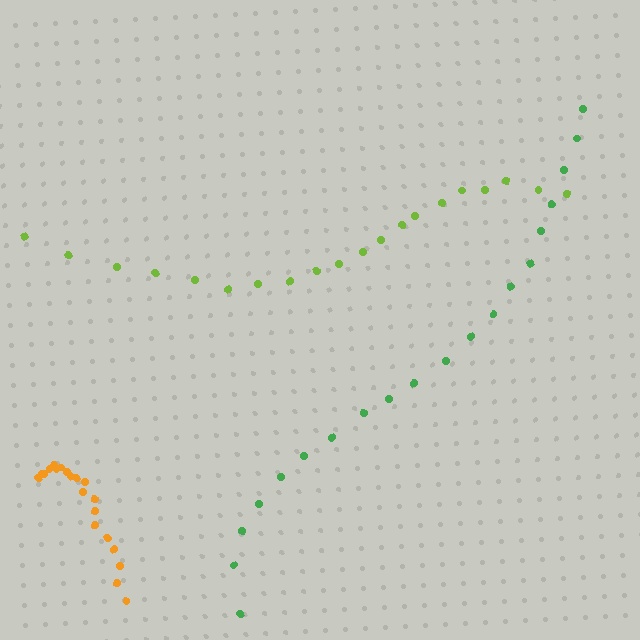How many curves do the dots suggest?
There are 3 distinct paths.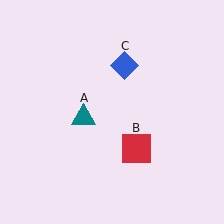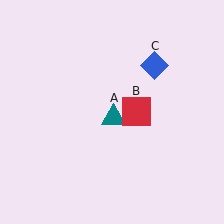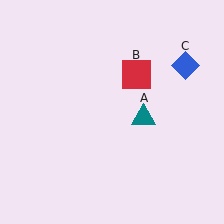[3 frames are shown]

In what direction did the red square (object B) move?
The red square (object B) moved up.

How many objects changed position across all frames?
3 objects changed position: teal triangle (object A), red square (object B), blue diamond (object C).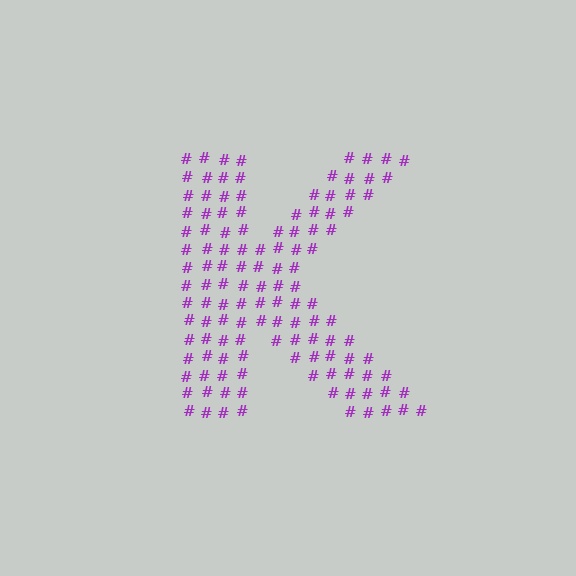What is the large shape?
The large shape is the letter K.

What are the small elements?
The small elements are hash symbols.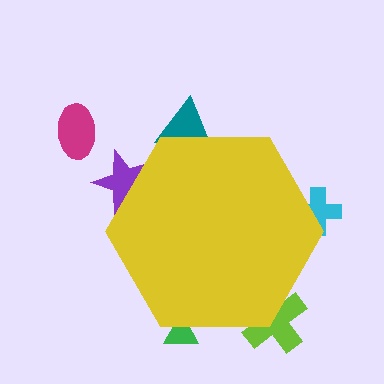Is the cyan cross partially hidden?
Yes, the cyan cross is partially hidden behind the yellow hexagon.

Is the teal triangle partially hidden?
Yes, the teal triangle is partially hidden behind the yellow hexagon.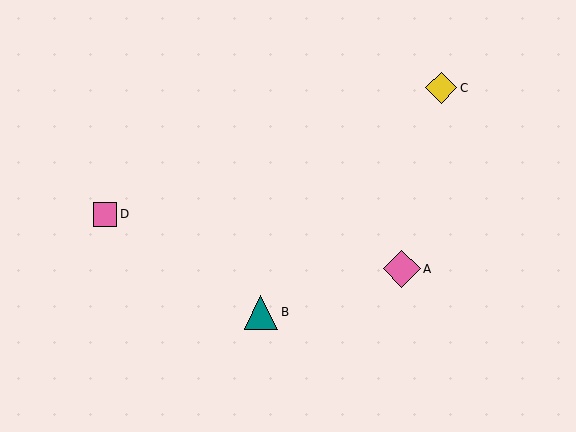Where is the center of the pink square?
The center of the pink square is at (105, 214).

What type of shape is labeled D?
Shape D is a pink square.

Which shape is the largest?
The pink diamond (labeled A) is the largest.